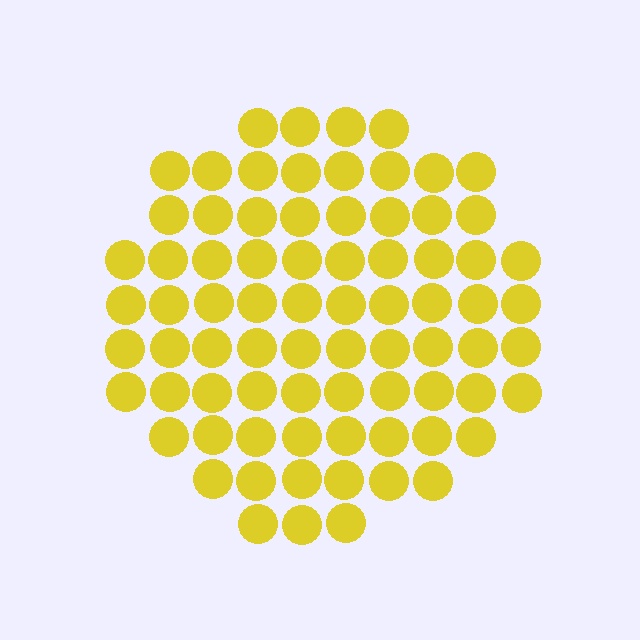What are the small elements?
The small elements are circles.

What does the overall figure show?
The overall figure shows a circle.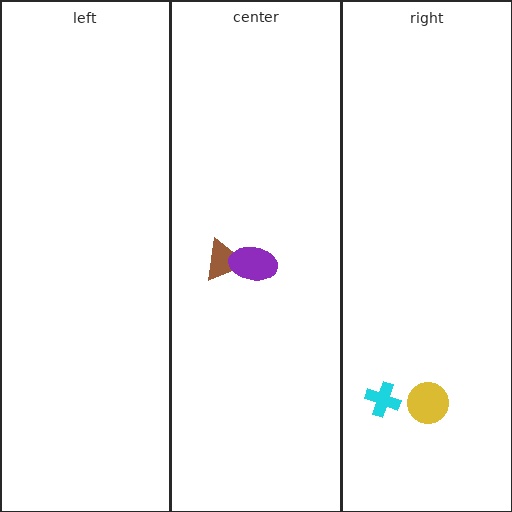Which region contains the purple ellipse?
The center region.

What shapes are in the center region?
The brown triangle, the purple ellipse.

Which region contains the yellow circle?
The right region.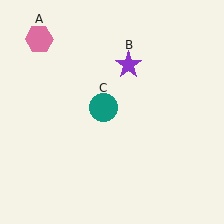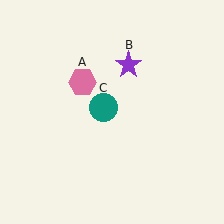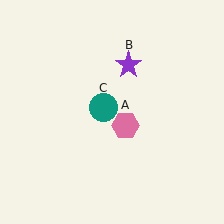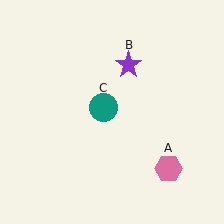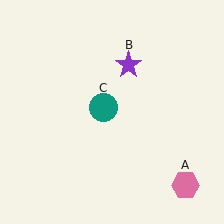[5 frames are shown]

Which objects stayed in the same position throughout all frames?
Purple star (object B) and teal circle (object C) remained stationary.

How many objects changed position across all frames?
1 object changed position: pink hexagon (object A).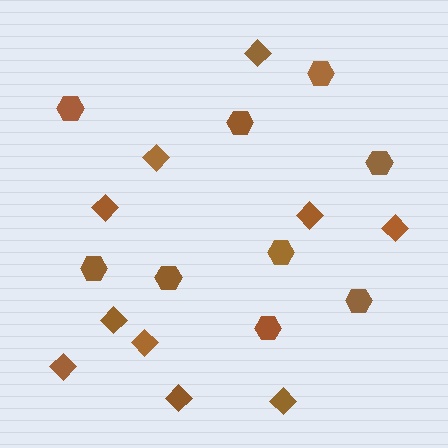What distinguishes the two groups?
There are 2 groups: one group of diamonds (10) and one group of hexagons (9).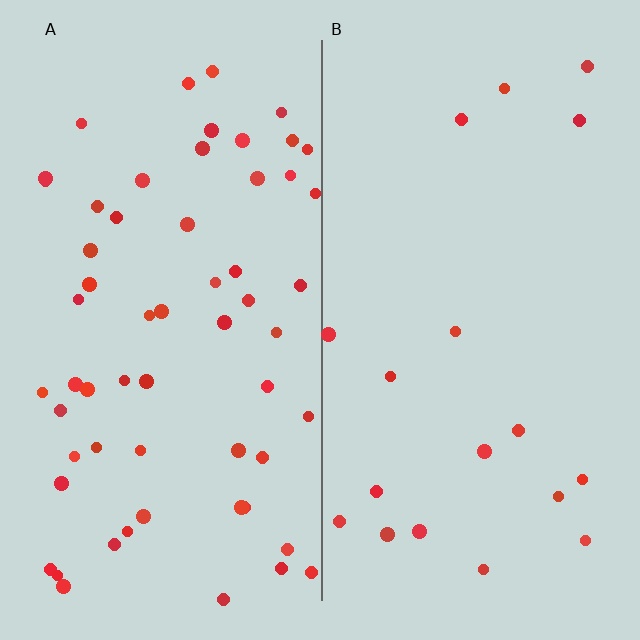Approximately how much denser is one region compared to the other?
Approximately 3.2× — region A over region B.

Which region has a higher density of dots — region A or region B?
A (the left).